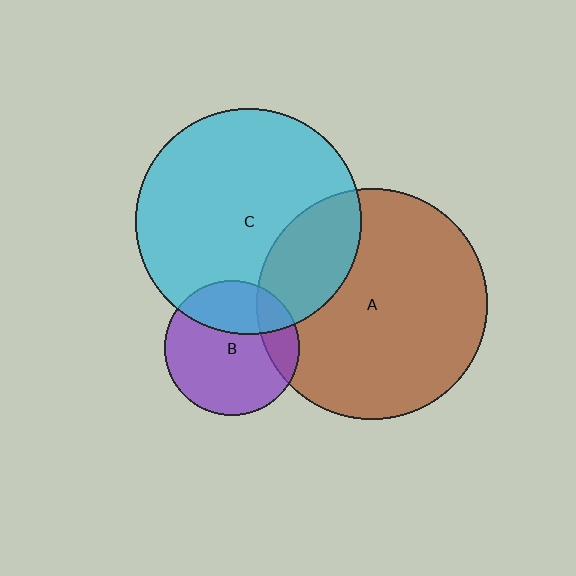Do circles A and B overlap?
Yes.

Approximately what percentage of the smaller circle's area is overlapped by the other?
Approximately 20%.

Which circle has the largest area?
Circle A (brown).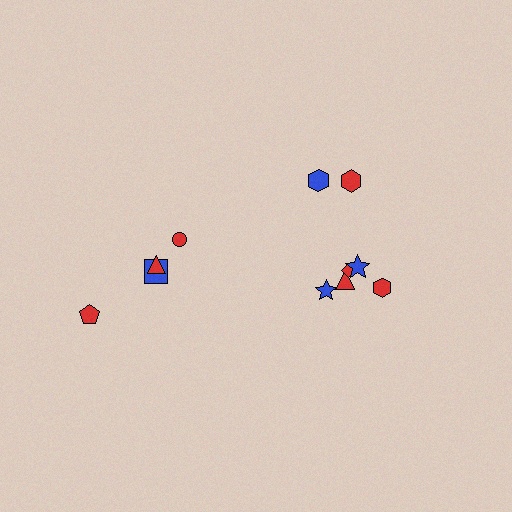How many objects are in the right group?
There are 7 objects.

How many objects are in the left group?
There are 4 objects.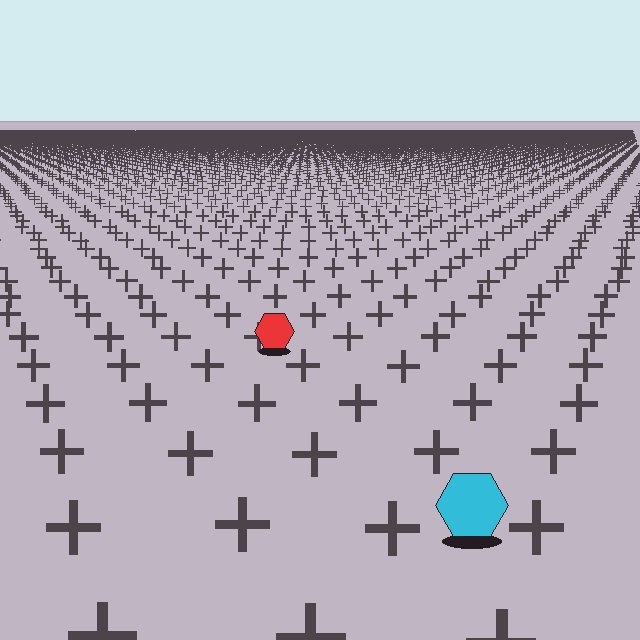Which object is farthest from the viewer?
The red hexagon is farthest from the viewer. It appears smaller and the ground texture around it is denser.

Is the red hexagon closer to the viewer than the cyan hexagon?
No. The cyan hexagon is closer — you can tell from the texture gradient: the ground texture is coarser near it.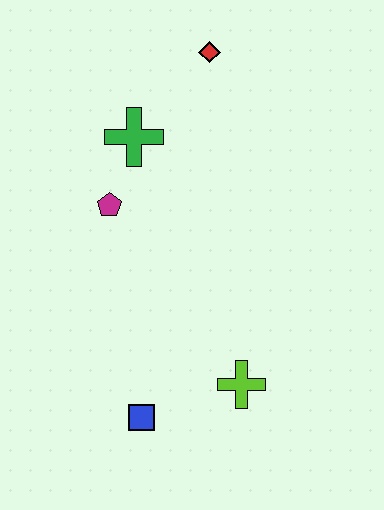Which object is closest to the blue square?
The lime cross is closest to the blue square.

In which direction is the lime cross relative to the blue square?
The lime cross is to the right of the blue square.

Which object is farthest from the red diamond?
The blue square is farthest from the red diamond.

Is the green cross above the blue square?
Yes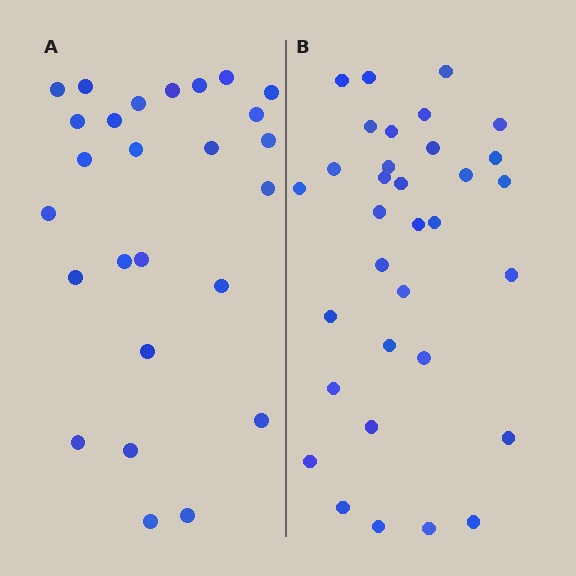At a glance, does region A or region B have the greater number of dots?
Region B (the right region) has more dots.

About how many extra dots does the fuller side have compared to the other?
Region B has roughly 8 or so more dots than region A.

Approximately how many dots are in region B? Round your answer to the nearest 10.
About 30 dots. (The exact count is 33, which rounds to 30.)